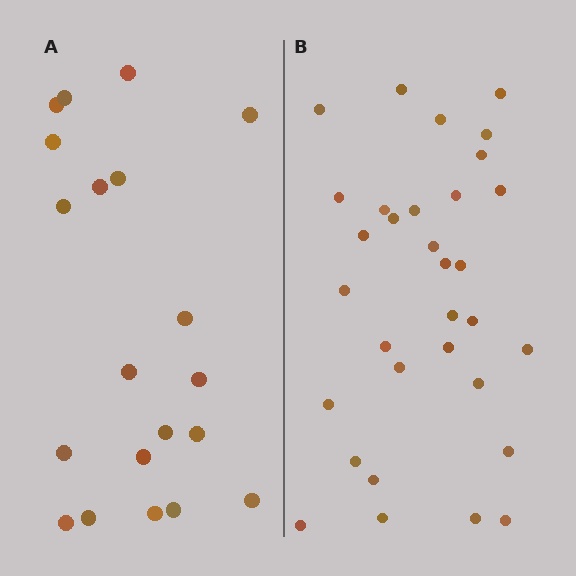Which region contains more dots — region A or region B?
Region B (the right region) has more dots.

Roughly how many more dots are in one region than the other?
Region B has roughly 12 or so more dots than region A.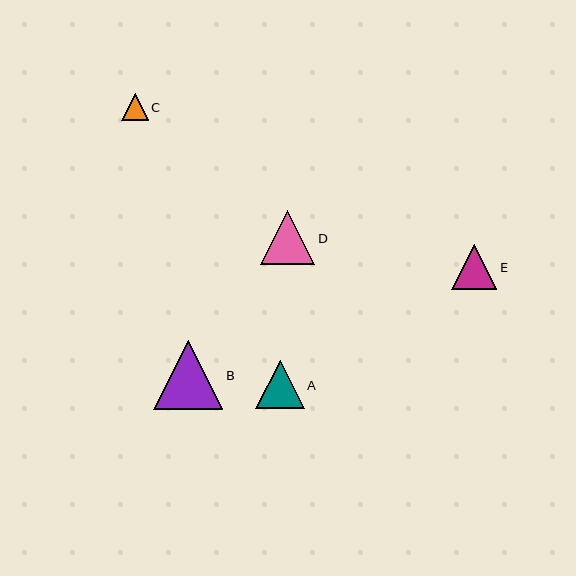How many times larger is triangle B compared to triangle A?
Triangle B is approximately 1.4 times the size of triangle A.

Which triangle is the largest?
Triangle B is the largest with a size of approximately 69 pixels.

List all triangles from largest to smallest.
From largest to smallest: B, D, A, E, C.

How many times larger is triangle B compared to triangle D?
Triangle B is approximately 1.3 times the size of triangle D.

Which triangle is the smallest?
Triangle C is the smallest with a size of approximately 27 pixels.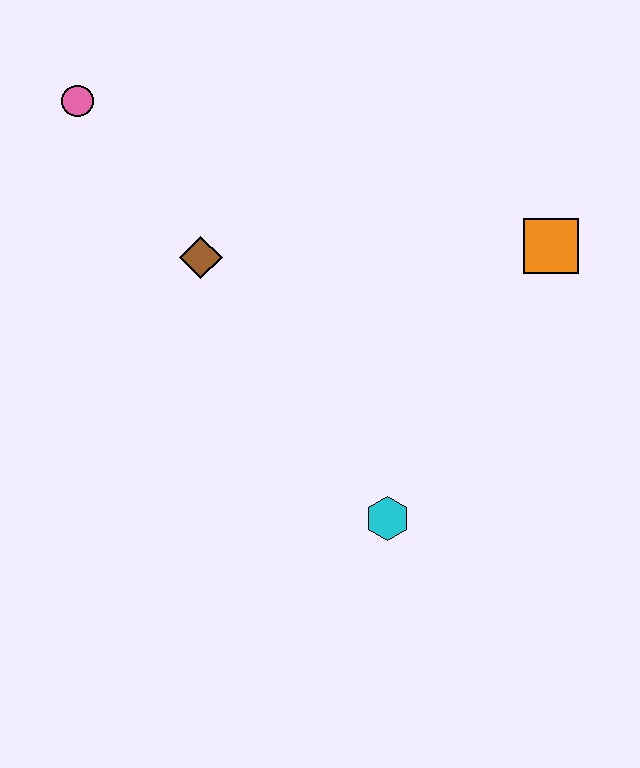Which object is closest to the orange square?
The cyan hexagon is closest to the orange square.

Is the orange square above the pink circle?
No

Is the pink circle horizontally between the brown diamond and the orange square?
No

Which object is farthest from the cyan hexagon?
The pink circle is farthest from the cyan hexagon.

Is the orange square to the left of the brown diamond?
No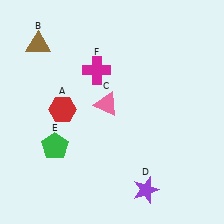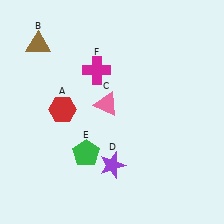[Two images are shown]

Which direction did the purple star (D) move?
The purple star (D) moved left.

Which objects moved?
The objects that moved are: the purple star (D), the green pentagon (E).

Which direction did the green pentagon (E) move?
The green pentagon (E) moved right.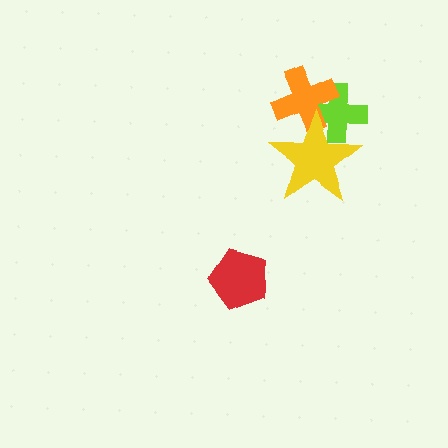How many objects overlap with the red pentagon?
0 objects overlap with the red pentagon.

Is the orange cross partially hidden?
Yes, it is partially covered by another shape.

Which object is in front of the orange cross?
The yellow star is in front of the orange cross.